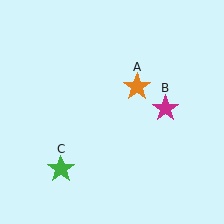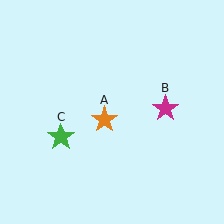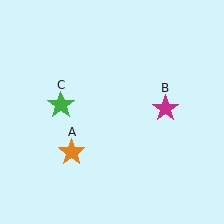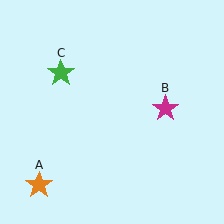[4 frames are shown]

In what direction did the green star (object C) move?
The green star (object C) moved up.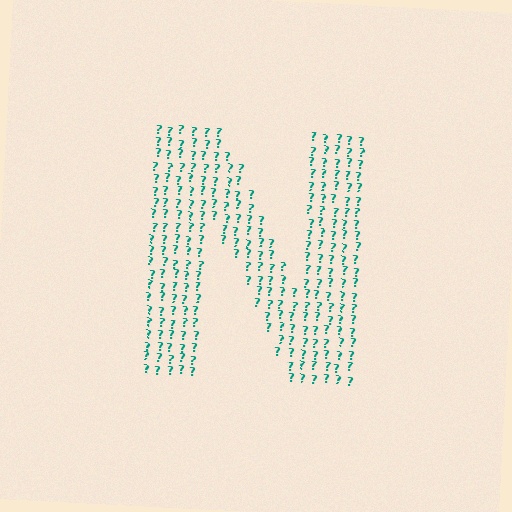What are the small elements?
The small elements are question marks.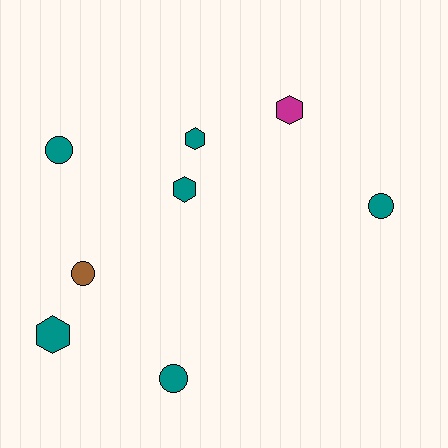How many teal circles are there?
There are 3 teal circles.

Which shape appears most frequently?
Hexagon, with 4 objects.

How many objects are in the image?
There are 8 objects.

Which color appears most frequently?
Teal, with 6 objects.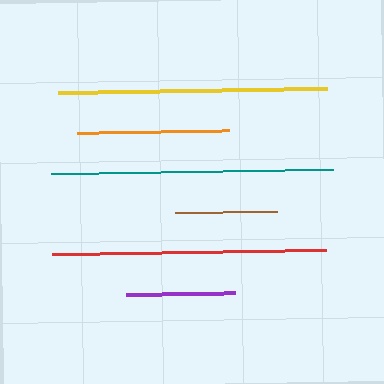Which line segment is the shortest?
The brown line is the shortest at approximately 103 pixels.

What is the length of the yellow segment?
The yellow segment is approximately 269 pixels long.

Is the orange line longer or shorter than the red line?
The red line is longer than the orange line.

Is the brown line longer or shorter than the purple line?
The purple line is longer than the brown line.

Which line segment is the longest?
The teal line is the longest at approximately 282 pixels.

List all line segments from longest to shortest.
From longest to shortest: teal, red, yellow, orange, purple, brown.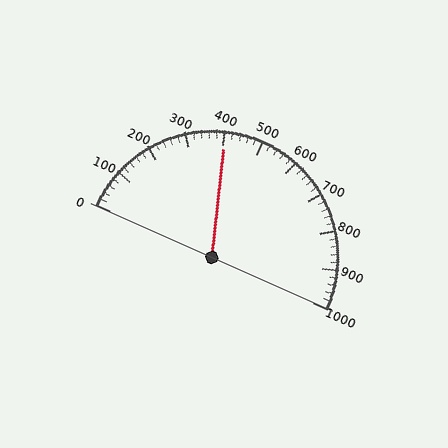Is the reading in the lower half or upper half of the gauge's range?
The reading is in the lower half of the range (0 to 1000).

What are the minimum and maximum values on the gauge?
The gauge ranges from 0 to 1000.